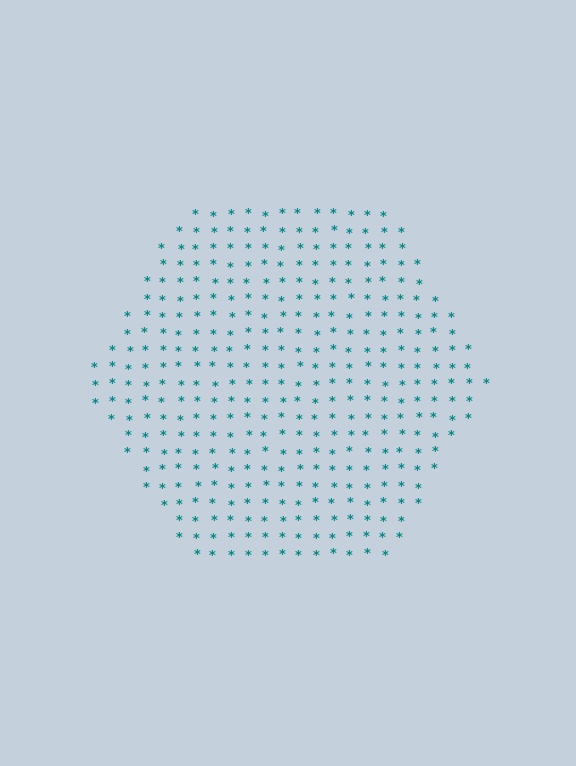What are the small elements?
The small elements are asterisks.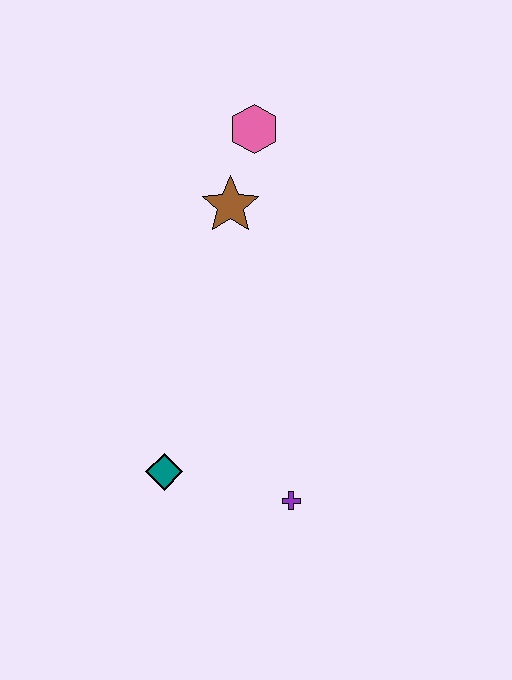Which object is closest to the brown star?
The pink hexagon is closest to the brown star.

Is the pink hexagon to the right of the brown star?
Yes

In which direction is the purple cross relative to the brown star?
The purple cross is below the brown star.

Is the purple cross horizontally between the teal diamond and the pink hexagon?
No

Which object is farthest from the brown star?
The purple cross is farthest from the brown star.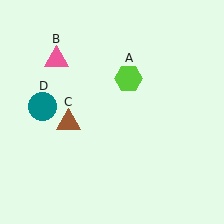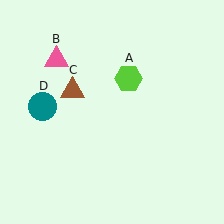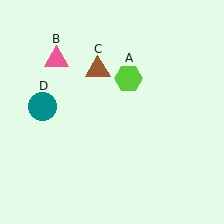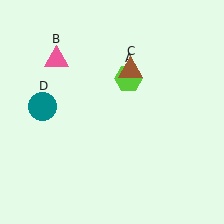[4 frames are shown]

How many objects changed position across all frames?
1 object changed position: brown triangle (object C).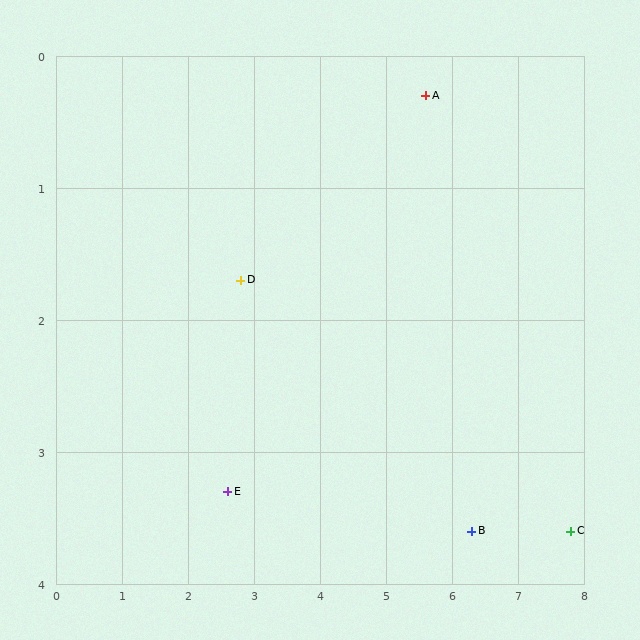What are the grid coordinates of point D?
Point D is at approximately (2.8, 1.7).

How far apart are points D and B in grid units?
Points D and B are about 4.0 grid units apart.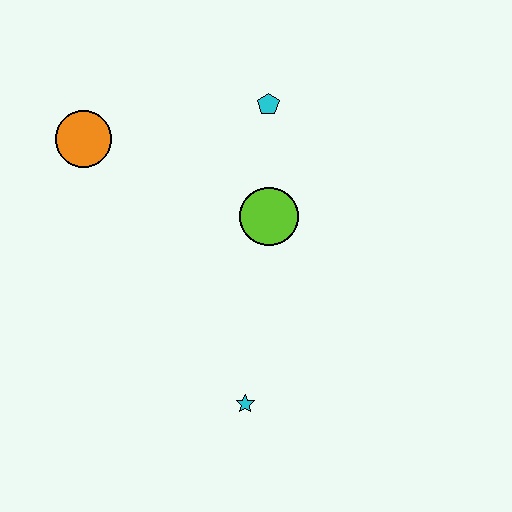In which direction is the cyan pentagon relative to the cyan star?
The cyan pentagon is above the cyan star.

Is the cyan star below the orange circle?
Yes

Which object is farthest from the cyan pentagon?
The cyan star is farthest from the cyan pentagon.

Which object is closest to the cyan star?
The lime circle is closest to the cyan star.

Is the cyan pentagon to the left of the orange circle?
No